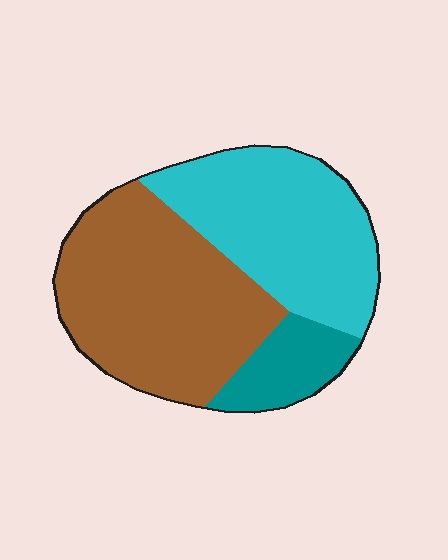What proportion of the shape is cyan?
Cyan takes up between a quarter and a half of the shape.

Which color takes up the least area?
Teal, at roughly 10%.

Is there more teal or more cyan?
Cyan.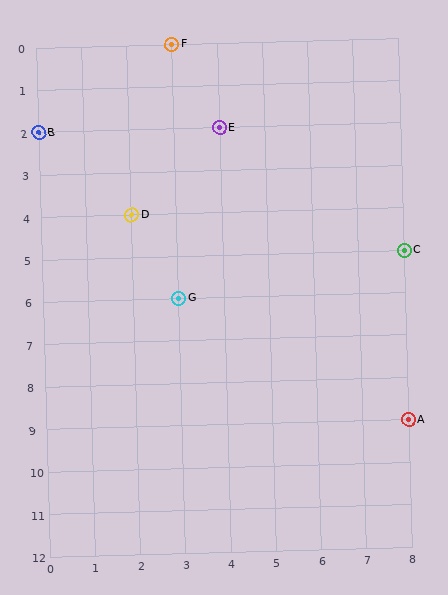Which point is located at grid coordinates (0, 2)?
Point B is at (0, 2).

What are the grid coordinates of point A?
Point A is at grid coordinates (8, 9).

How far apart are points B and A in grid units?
Points B and A are 8 columns and 7 rows apart (about 10.6 grid units diagonally).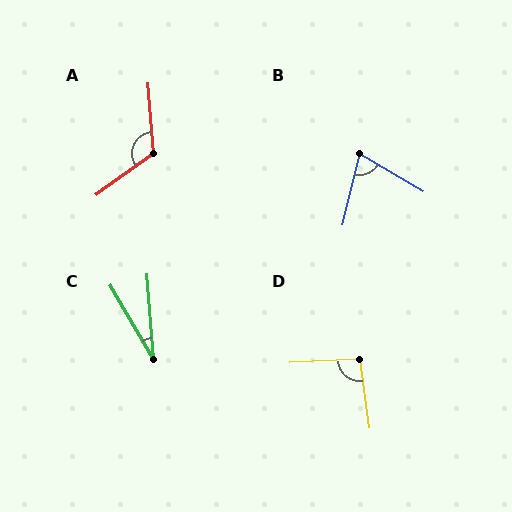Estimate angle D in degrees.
Approximately 95 degrees.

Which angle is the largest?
A, at approximately 121 degrees.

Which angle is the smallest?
C, at approximately 26 degrees.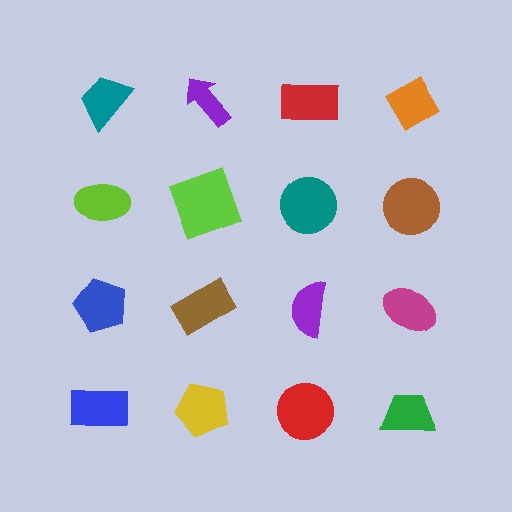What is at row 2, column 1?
A lime ellipse.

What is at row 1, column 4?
An orange diamond.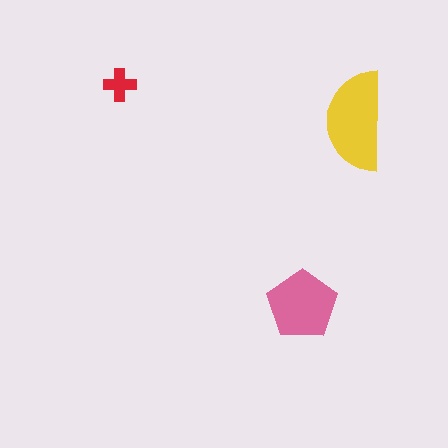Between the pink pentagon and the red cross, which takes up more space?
The pink pentagon.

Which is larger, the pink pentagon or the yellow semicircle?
The yellow semicircle.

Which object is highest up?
The red cross is topmost.